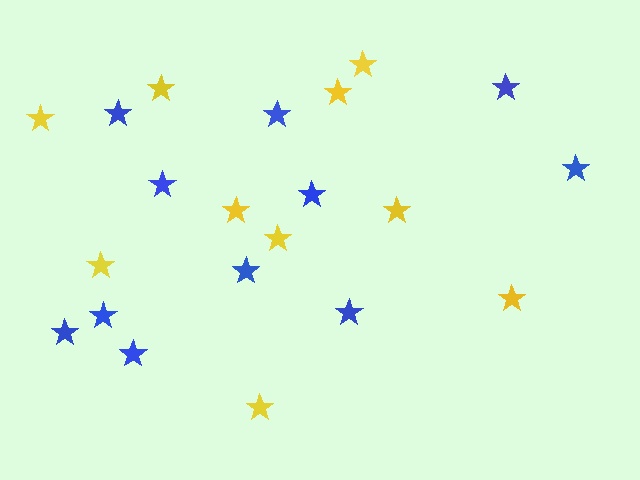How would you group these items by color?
There are 2 groups: one group of yellow stars (10) and one group of blue stars (11).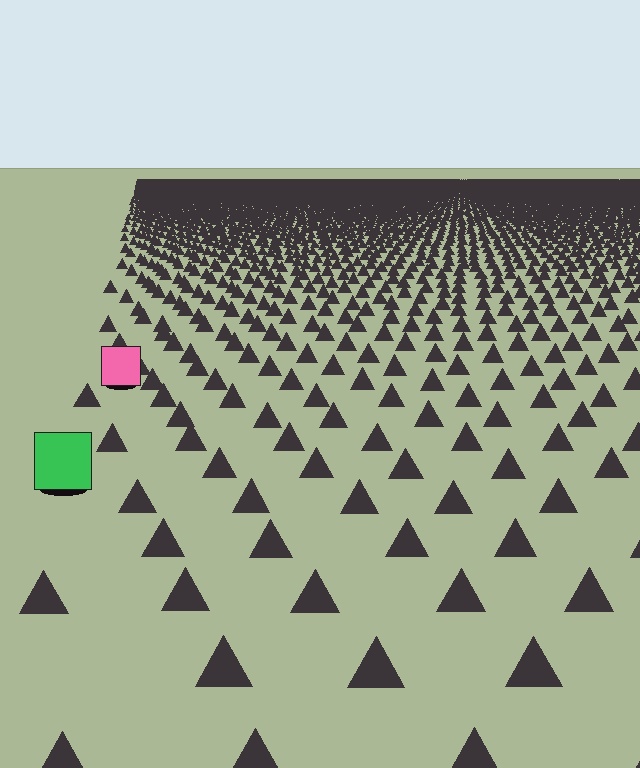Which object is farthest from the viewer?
The pink square is farthest from the viewer. It appears smaller and the ground texture around it is denser.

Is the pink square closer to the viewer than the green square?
No. The green square is closer — you can tell from the texture gradient: the ground texture is coarser near it.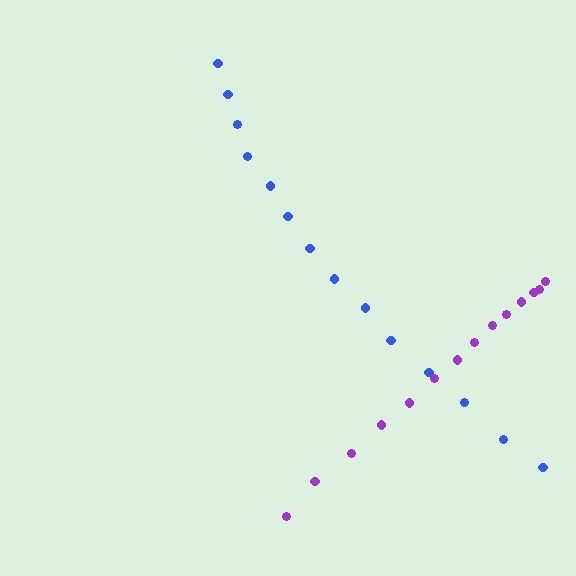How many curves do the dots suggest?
There are 2 distinct paths.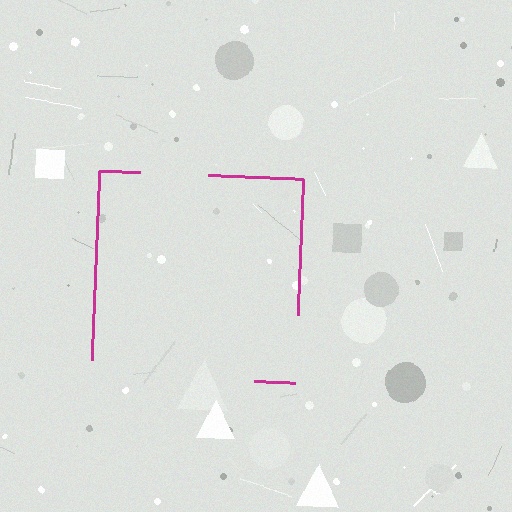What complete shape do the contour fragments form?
The contour fragments form a square.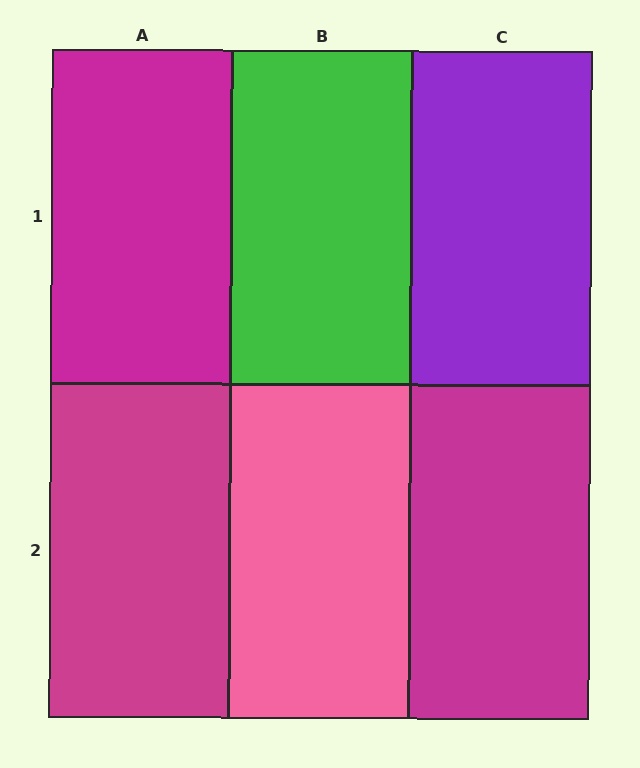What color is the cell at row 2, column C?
Magenta.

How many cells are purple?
1 cell is purple.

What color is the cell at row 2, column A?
Magenta.